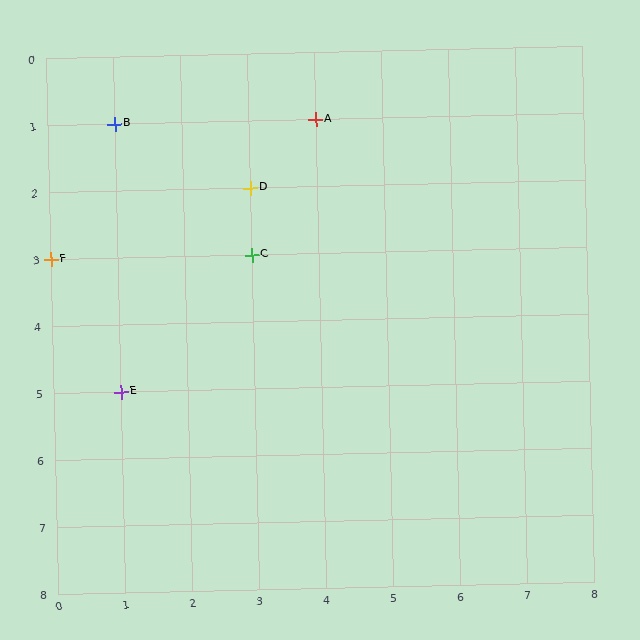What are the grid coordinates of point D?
Point D is at grid coordinates (3, 2).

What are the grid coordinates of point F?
Point F is at grid coordinates (0, 3).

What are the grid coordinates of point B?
Point B is at grid coordinates (1, 1).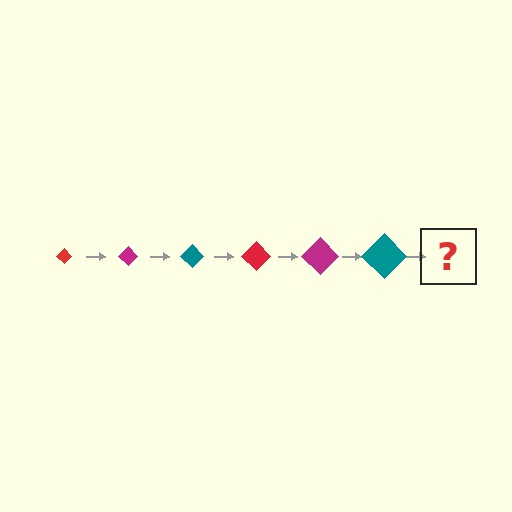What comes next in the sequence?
The next element should be a red diamond, larger than the previous one.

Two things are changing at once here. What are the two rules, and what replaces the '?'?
The two rules are that the diamond grows larger each step and the color cycles through red, magenta, and teal. The '?' should be a red diamond, larger than the previous one.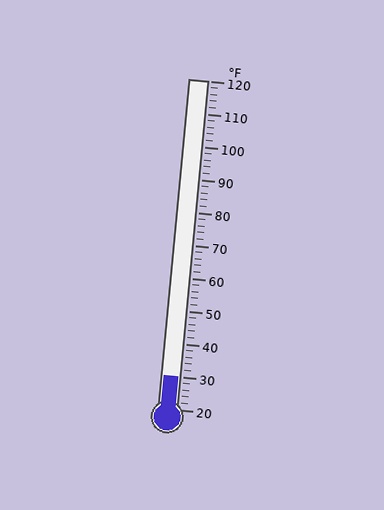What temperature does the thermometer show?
The thermometer shows approximately 30°F.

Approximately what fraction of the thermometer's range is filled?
The thermometer is filled to approximately 10% of its range.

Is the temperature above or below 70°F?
The temperature is below 70°F.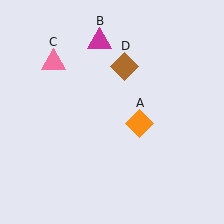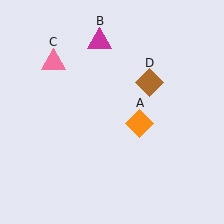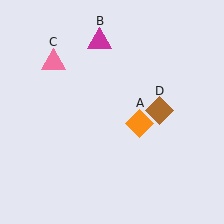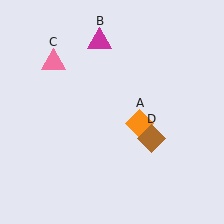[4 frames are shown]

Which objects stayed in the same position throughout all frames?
Orange diamond (object A) and magenta triangle (object B) and pink triangle (object C) remained stationary.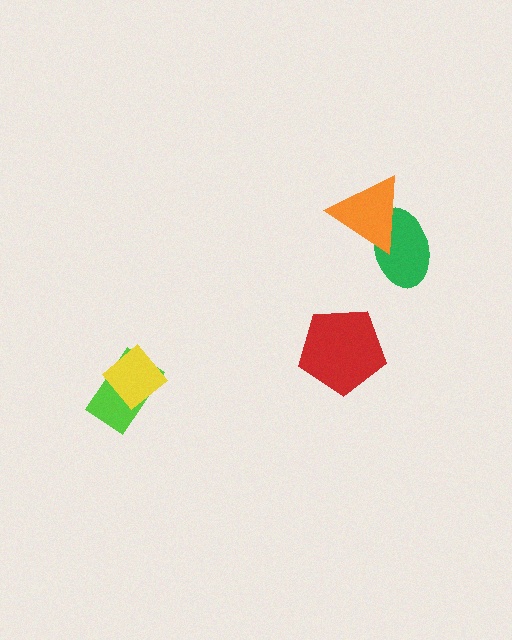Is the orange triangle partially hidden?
No, no other shape covers it.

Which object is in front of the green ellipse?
The orange triangle is in front of the green ellipse.